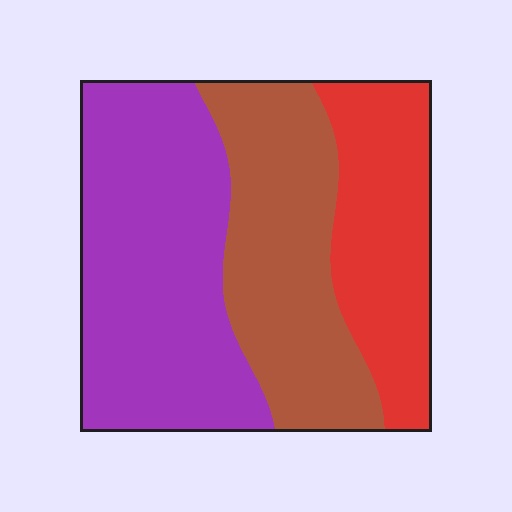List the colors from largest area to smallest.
From largest to smallest: purple, brown, red.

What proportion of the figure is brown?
Brown takes up about one third (1/3) of the figure.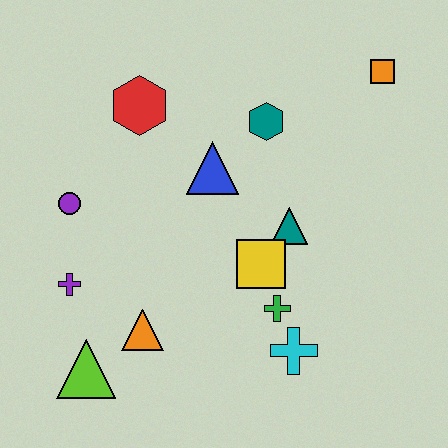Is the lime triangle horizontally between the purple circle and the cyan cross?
Yes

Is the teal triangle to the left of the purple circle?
No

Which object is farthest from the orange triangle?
The orange square is farthest from the orange triangle.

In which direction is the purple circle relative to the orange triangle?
The purple circle is above the orange triangle.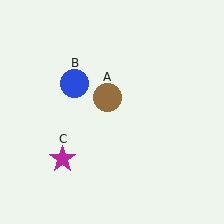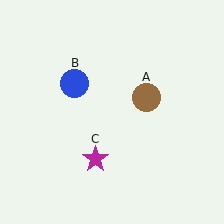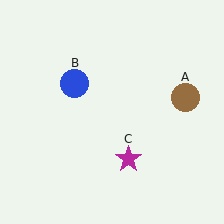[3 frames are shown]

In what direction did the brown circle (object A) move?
The brown circle (object A) moved right.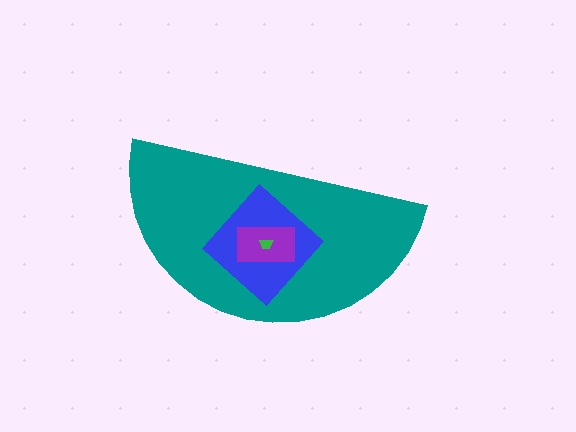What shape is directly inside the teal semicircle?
The blue diamond.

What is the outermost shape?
The teal semicircle.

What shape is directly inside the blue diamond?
The purple rectangle.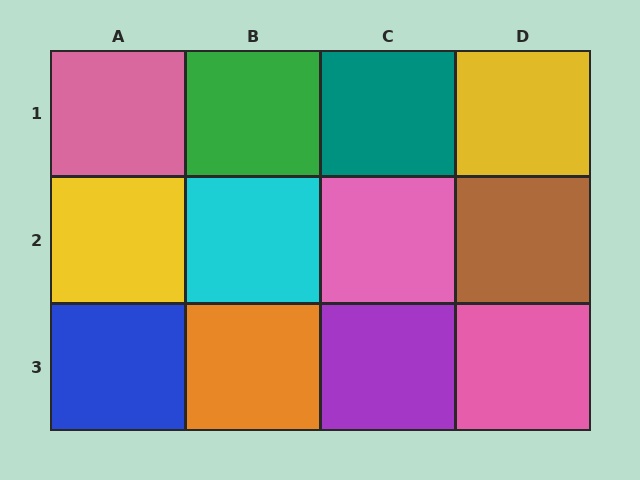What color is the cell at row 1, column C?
Teal.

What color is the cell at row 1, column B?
Green.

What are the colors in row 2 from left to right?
Yellow, cyan, pink, brown.